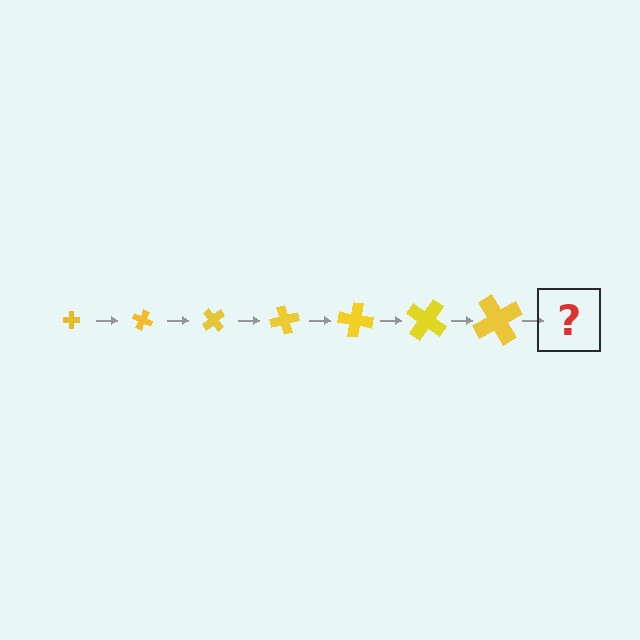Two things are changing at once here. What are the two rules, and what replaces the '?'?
The two rules are that the cross grows larger each step and it rotates 25 degrees each step. The '?' should be a cross, larger than the previous one and rotated 175 degrees from the start.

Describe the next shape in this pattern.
It should be a cross, larger than the previous one and rotated 175 degrees from the start.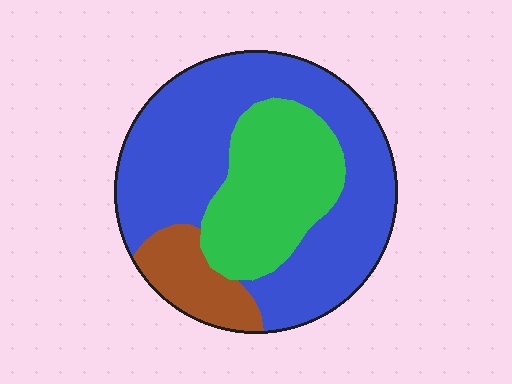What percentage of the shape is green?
Green takes up about one quarter (1/4) of the shape.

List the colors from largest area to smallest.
From largest to smallest: blue, green, brown.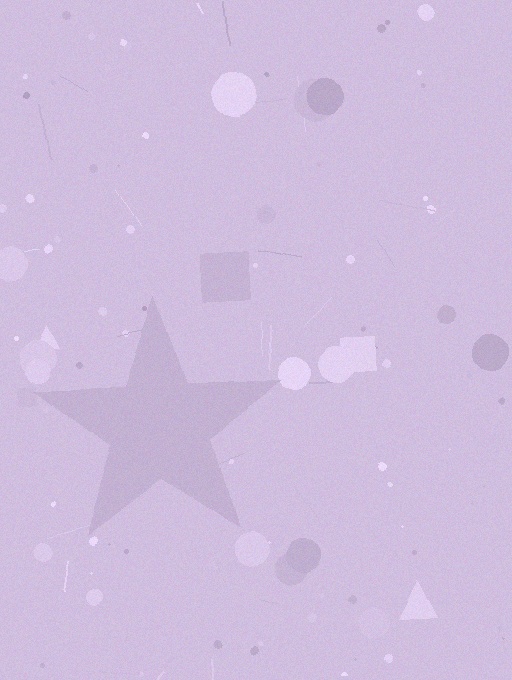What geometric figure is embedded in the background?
A star is embedded in the background.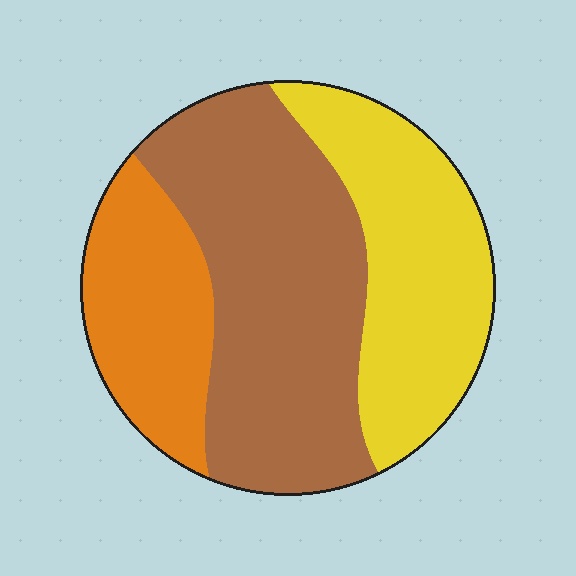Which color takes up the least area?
Orange, at roughly 20%.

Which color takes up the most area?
Brown, at roughly 45%.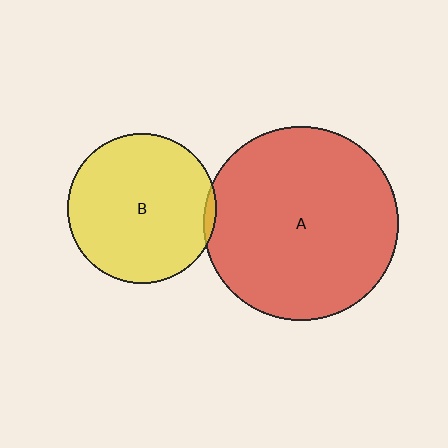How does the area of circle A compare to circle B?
Approximately 1.7 times.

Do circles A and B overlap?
Yes.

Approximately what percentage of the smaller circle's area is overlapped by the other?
Approximately 5%.